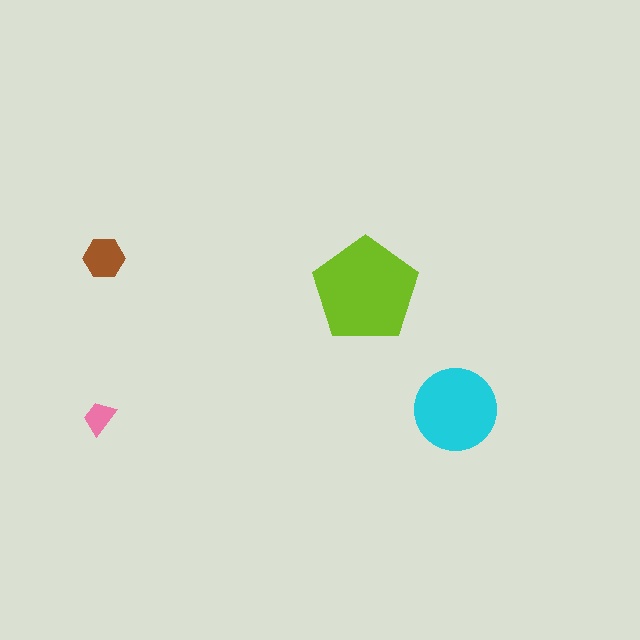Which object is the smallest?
The pink trapezoid.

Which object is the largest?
The lime pentagon.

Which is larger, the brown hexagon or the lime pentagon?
The lime pentagon.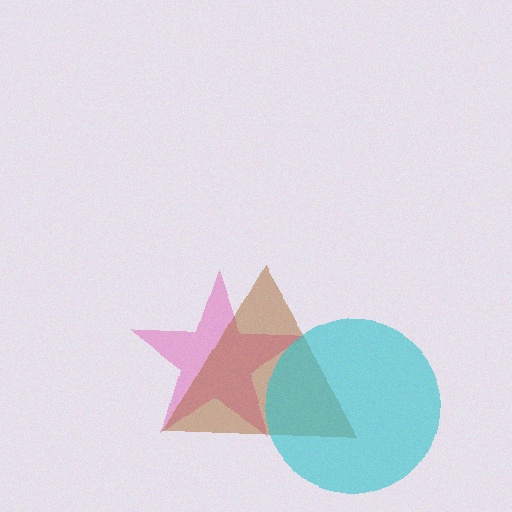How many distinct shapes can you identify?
There are 3 distinct shapes: a pink star, a brown triangle, a cyan circle.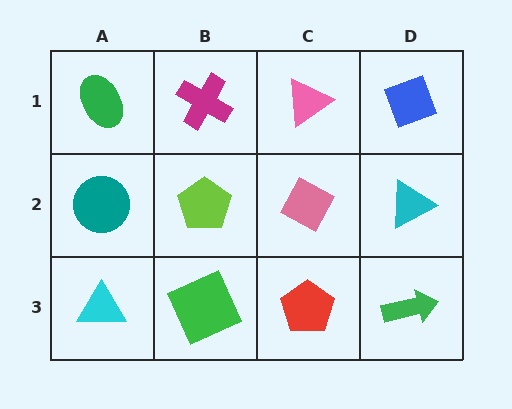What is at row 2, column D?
A cyan triangle.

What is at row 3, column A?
A cyan triangle.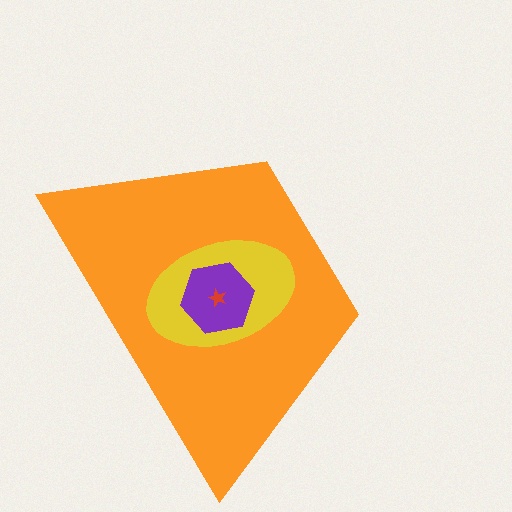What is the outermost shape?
The orange trapezoid.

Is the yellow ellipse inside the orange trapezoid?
Yes.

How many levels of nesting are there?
4.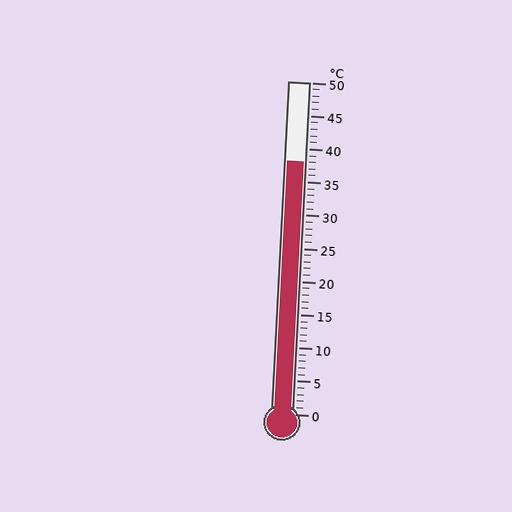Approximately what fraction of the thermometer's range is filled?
The thermometer is filled to approximately 75% of its range.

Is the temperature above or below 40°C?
The temperature is below 40°C.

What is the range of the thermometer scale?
The thermometer scale ranges from 0°C to 50°C.